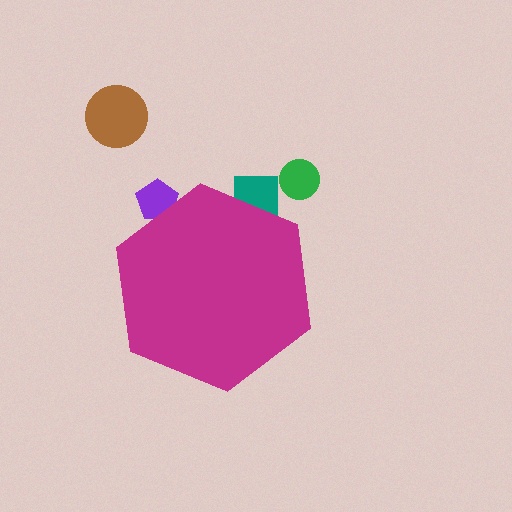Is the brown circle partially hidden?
No, the brown circle is fully visible.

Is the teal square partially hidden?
Yes, the teal square is partially hidden behind the magenta hexagon.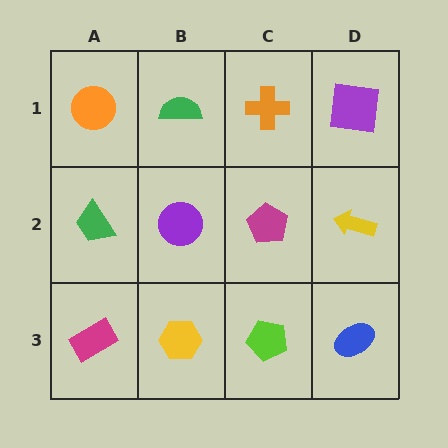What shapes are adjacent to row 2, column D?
A purple square (row 1, column D), a blue ellipse (row 3, column D), a magenta pentagon (row 2, column C).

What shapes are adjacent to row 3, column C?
A magenta pentagon (row 2, column C), a yellow hexagon (row 3, column B), a blue ellipse (row 3, column D).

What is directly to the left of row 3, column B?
A magenta rectangle.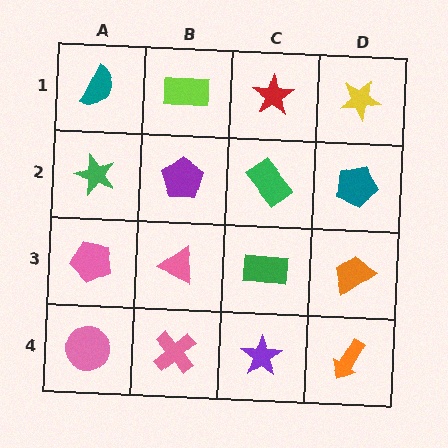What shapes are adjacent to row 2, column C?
A red star (row 1, column C), a green rectangle (row 3, column C), a purple pentagon (row 2, column B), a teal pentagon (row 2, column D).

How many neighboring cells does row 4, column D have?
2.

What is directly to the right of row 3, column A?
A pink triangle.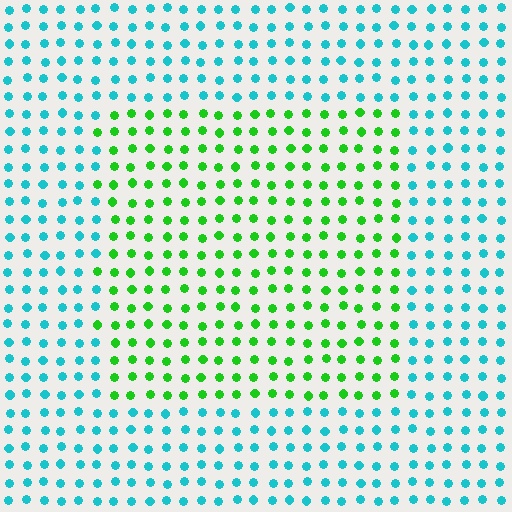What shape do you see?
I see a rectangle.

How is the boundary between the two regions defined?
The boundary is defined purely by a slight shift in hue (about 63 degrees). Spacing, size, and orientation are identical on both sides.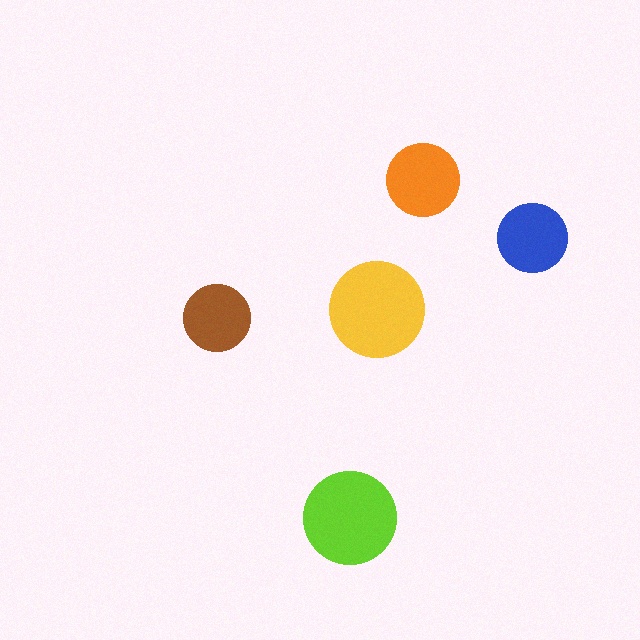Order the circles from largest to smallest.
the yellow one, the lime one, the orange one, the blue one, the brown one.